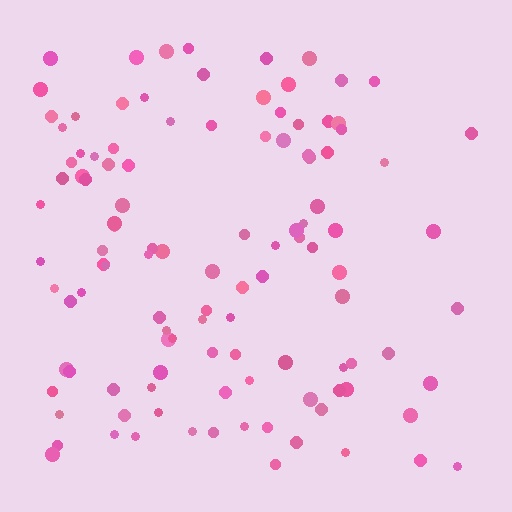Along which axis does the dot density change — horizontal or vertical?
Horizontal.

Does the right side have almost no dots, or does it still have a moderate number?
Still a moderate number, just noticeably fewer than the left.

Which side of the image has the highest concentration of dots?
The left.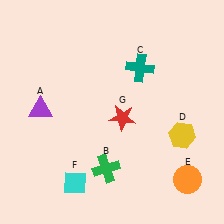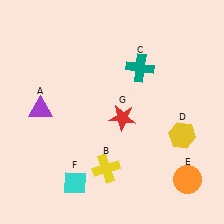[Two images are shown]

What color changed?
The cross (B) changed from green in Image 1 to yellow in Image 2.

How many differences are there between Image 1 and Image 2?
There is 1 difference between the two images.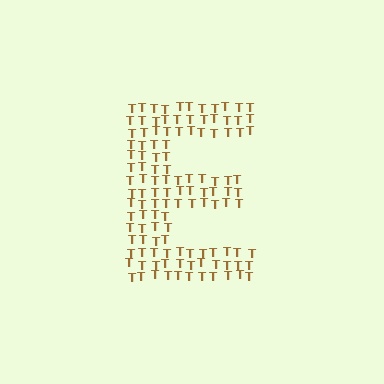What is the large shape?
The large shape is the letter E.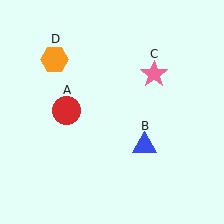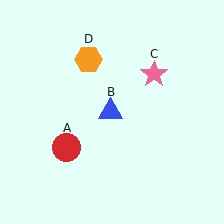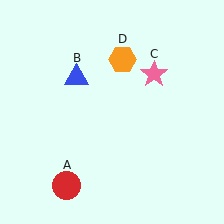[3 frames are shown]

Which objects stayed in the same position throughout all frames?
Pink star (object C) remained stationary.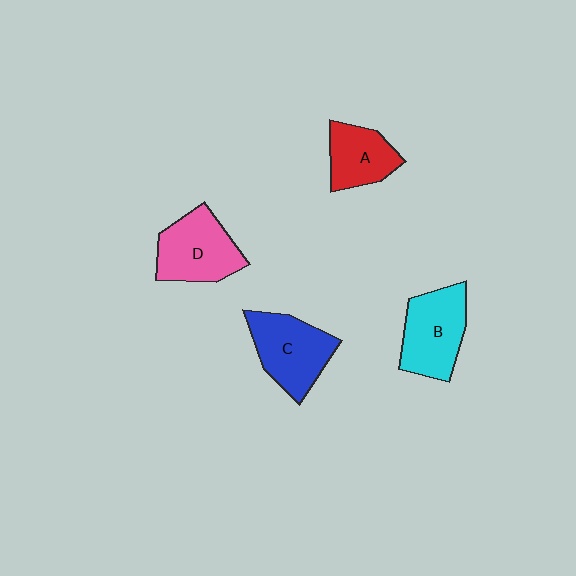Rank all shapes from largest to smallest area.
From largest to smallest: C (blue), B (cyan), D (pink), A (red).